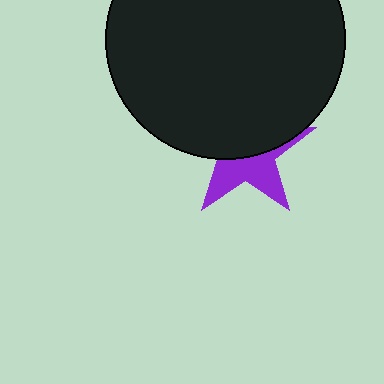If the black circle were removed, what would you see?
You would see the complete purple star.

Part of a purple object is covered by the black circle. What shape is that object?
It is a star.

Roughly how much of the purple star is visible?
A small part of it is visible (roughly 43%).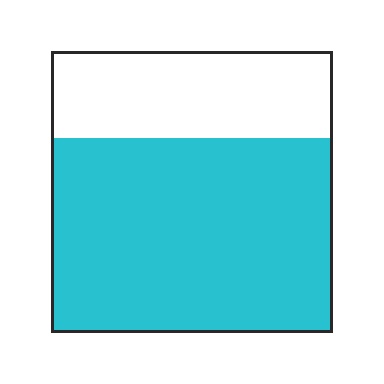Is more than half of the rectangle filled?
Yes.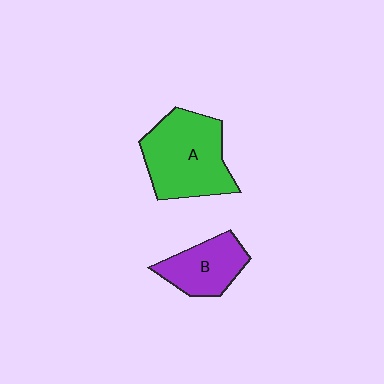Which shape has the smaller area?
Shape B (purple).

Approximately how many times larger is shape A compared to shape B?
Approximately 1.7 times.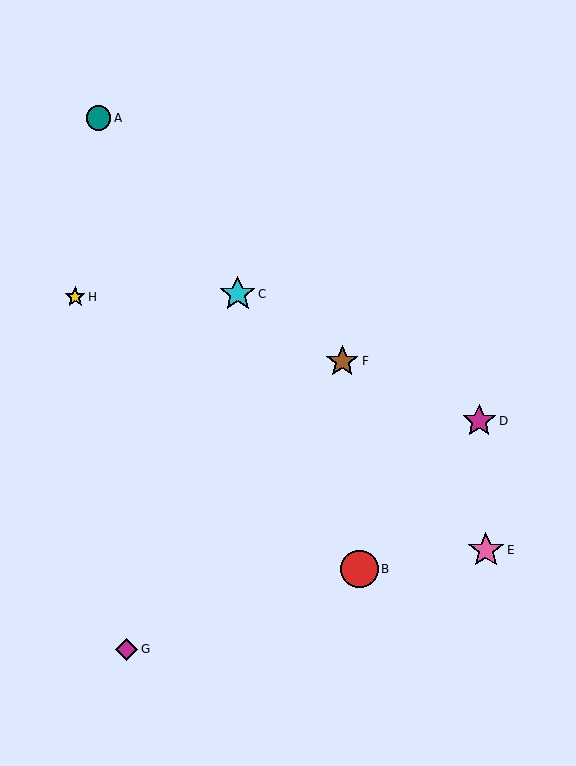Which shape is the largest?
The red circle (labeled B) is the largest.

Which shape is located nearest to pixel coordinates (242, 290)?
The cyan star (labeled C) at (238, 294) is nearest to that location.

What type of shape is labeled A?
Shape A is a teal circle.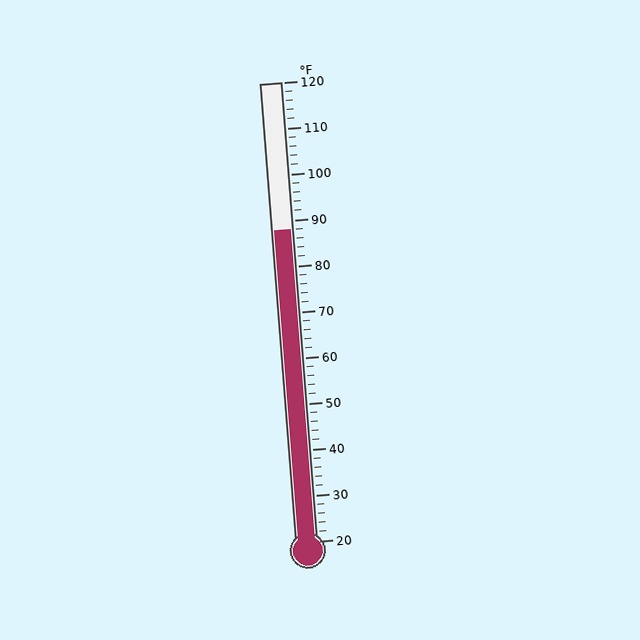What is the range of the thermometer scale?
The thermometer scale ranges from 20°F to 120°F.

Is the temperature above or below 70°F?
The temperature is above 70°F.